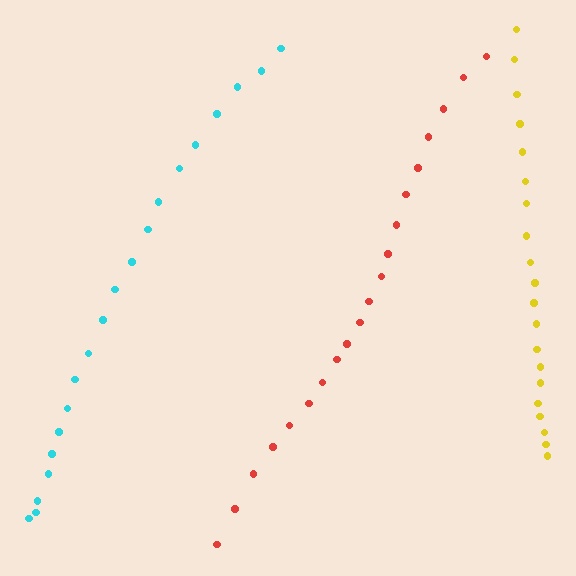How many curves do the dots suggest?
There are 3 distinct paths.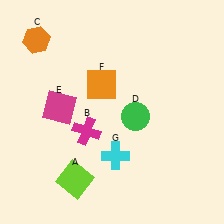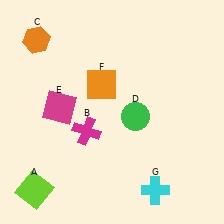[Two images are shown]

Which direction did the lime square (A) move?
The lime square (A) moved left.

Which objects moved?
The objects that moved are: the lime square (A), the cyan cross (G).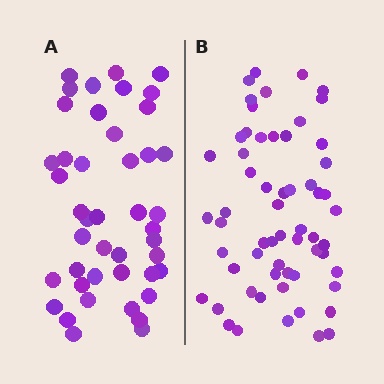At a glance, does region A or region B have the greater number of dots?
Region B (the right region) has more dots.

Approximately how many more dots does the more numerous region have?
Region B has approximately 15 more dots than region A.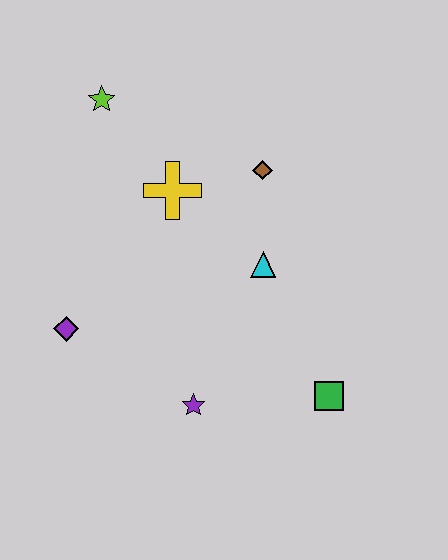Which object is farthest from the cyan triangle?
The lime star is farthest from the cyan triangle.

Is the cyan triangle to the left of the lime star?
No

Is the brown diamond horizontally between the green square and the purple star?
Yes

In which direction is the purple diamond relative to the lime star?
The purple diamond is below the lime star.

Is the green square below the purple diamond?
Yes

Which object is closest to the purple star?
The green square is closest to the purple star.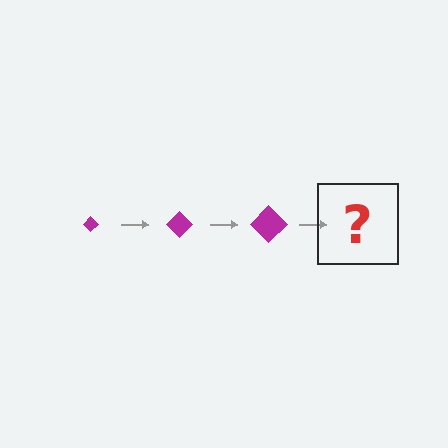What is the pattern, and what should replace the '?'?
The pattern is that the diamond gets progressively larger each step. The '?' should be a magenta diamond, larger than the previous one.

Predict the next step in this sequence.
The next step is a magenta diamond, larger than the previous one.